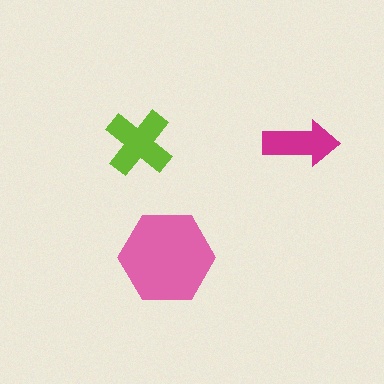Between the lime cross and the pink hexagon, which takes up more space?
The pink hexagon.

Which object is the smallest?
The magenta arrow.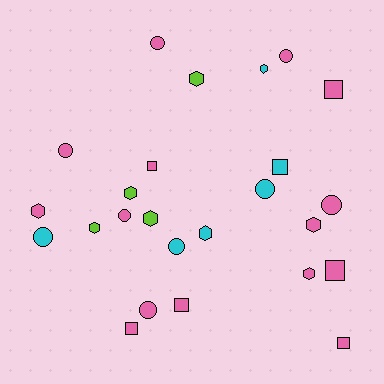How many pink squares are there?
There are 6 pink squares.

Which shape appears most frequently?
Hexagon, with 9 objects.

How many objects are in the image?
There are 25 objects.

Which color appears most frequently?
Pink, with 15 objects.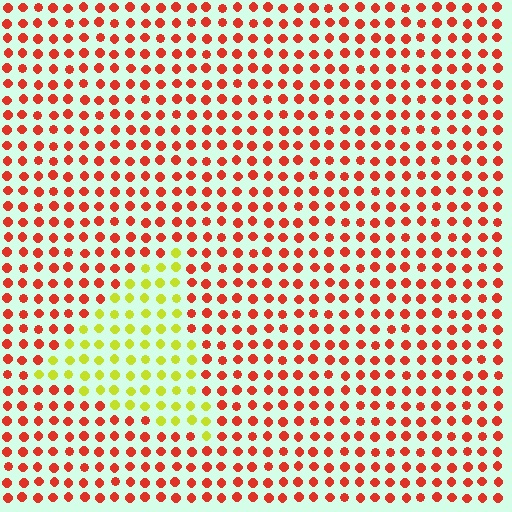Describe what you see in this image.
The image is filled with small red elements in a uniform arrangement. A triangle-shaped region is visible where the elements are tinted to a slightly different hue, forming a subtle color boundary.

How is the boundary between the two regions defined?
The boundary is defined purely by a slight shift in hue (about 66 degrees). Spacing, size, and orientation are identical on both sides.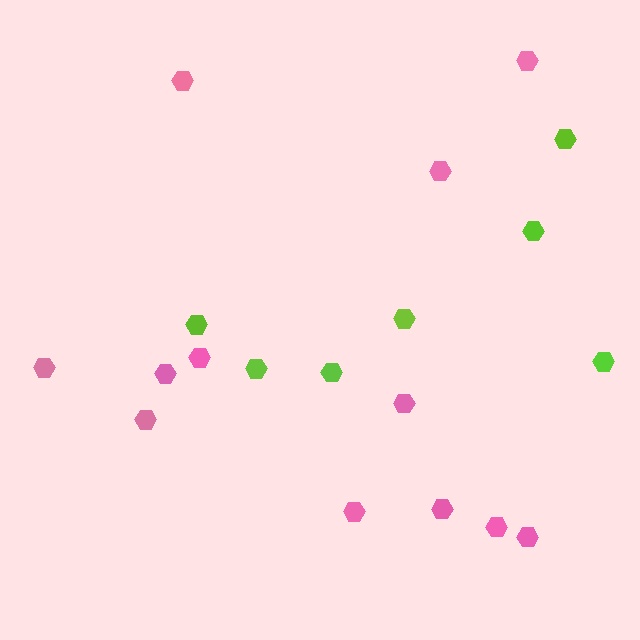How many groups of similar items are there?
There are 2 groups: one group of lime hexagons (7) and one group of pink hexagons (12).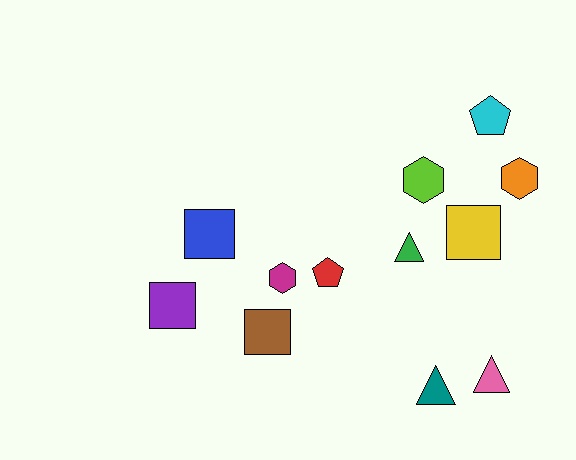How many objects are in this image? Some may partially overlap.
There are 12 objects.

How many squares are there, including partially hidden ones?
There are 4 squares.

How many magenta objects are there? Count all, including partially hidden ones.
There is 1 magenta object.